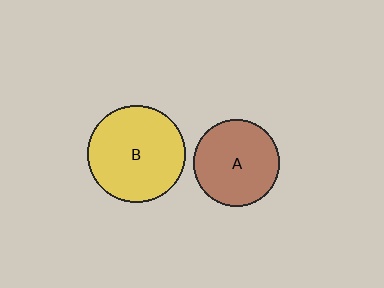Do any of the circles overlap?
No, none of the circles overlap.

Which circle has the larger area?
Circle B (yellow).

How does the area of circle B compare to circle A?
Approximately 1.3 times.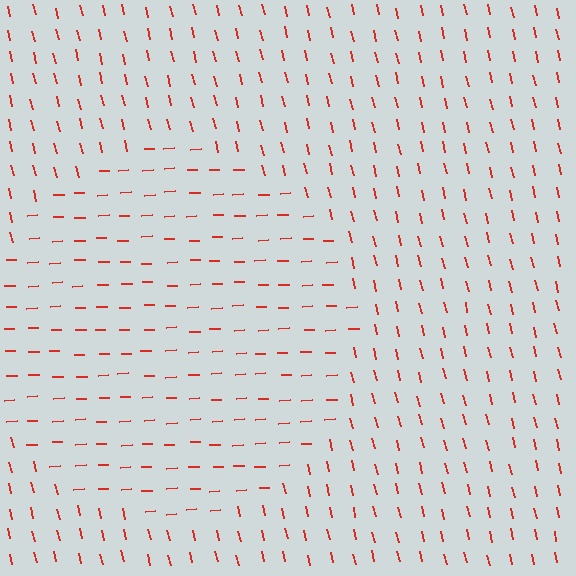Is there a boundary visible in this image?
Yes, there is a texture boundary formed by a change in line orientation.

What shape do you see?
I see a circle.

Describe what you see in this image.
The image is filled with small red line segments. A circle region in the image has lines oriented differently from the surrounding lines, creating a visible texture boundary.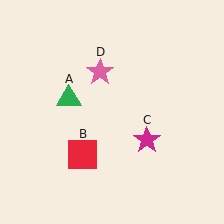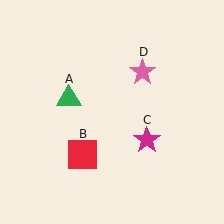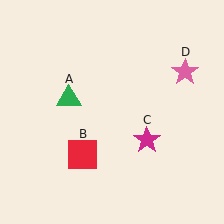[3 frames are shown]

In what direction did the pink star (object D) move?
The pink star (object D) moved right.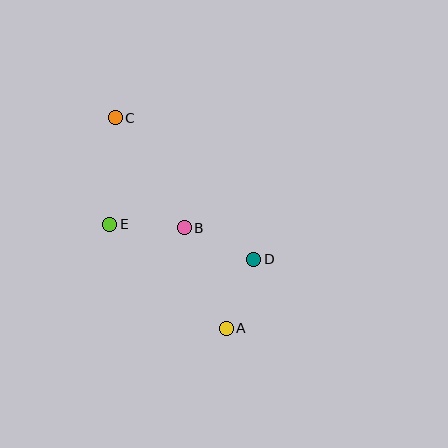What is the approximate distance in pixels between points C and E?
The distance between C and E is approximately 107 pixels.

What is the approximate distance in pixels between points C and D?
The distance between C and D is approximately 198 pixels.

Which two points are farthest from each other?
Points A and C are farthest from each other.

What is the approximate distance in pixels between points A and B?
The distance between A and B is approximately 109 pixels.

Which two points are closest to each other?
Points A and D are closest to each other.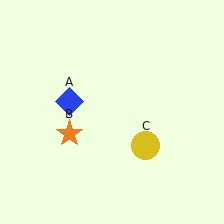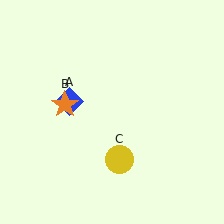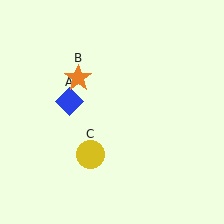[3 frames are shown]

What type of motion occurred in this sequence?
The orange star (object B), yellow circle (object C) rotated clockwise around the center of the scene.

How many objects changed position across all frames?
2 objects changed position: orange star (object B), yellow circle (object C).